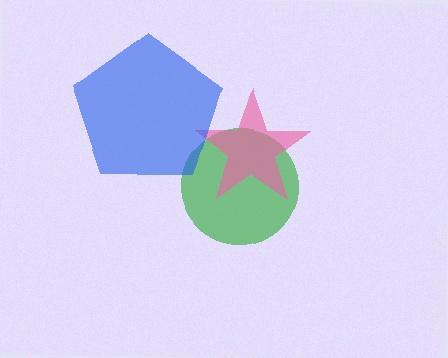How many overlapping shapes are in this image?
There are 3 overlapping shapes in the image.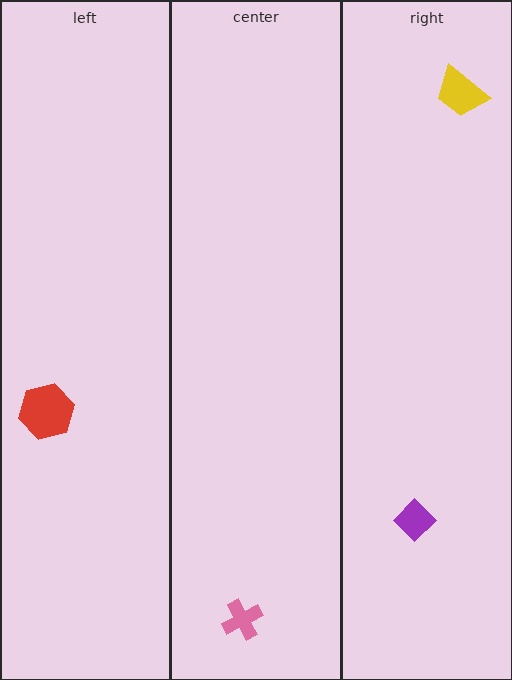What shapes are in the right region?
The purple diamond, the yellow trapezoid.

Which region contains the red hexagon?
The left region.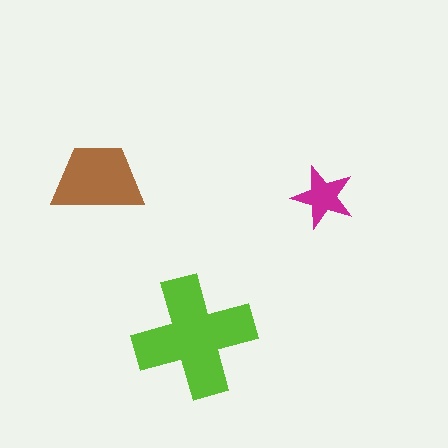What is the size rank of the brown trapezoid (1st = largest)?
2nd.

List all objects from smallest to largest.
The magenta star, the brown trapezoid, the lime cross.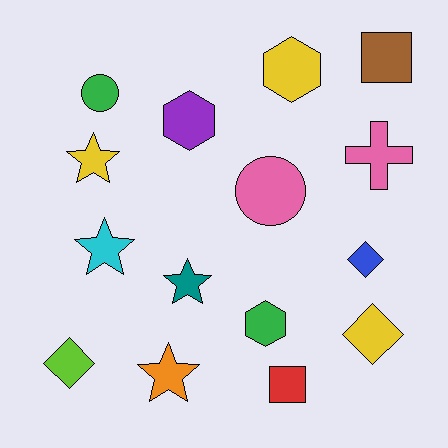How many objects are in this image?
There are 15 objects.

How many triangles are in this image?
There are no triangles.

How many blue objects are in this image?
There is 1 blue object.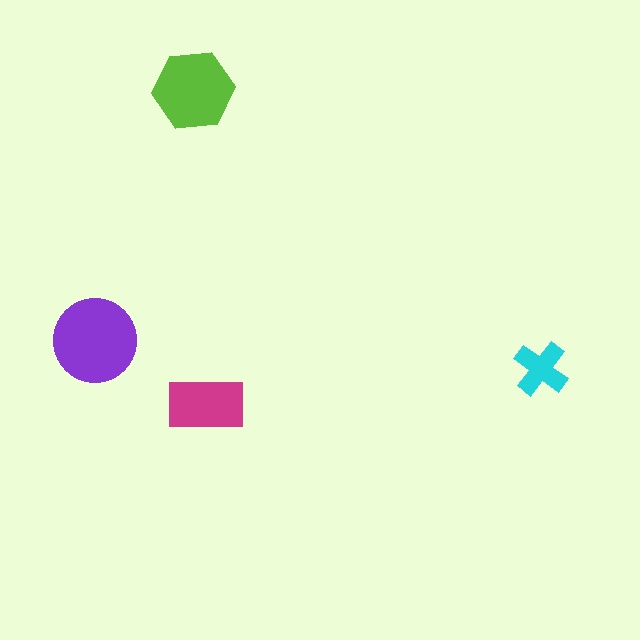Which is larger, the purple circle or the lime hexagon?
The purple circle.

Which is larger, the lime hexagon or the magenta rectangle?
The lime hexagon.